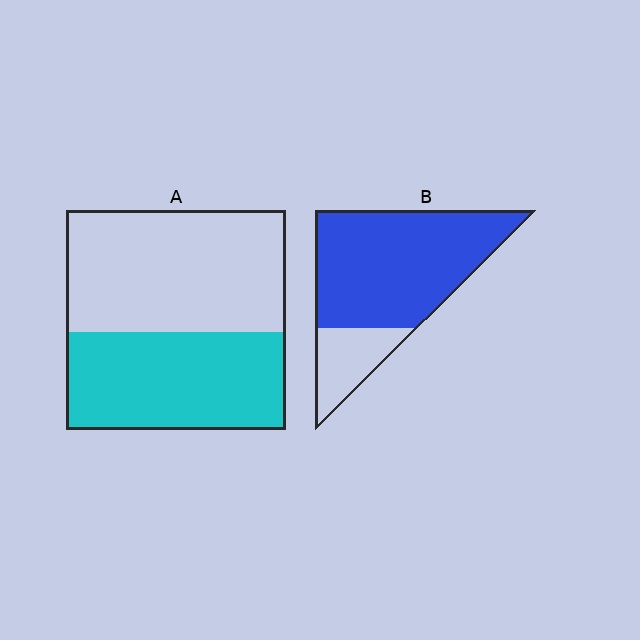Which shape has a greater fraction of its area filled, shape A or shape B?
Shape B.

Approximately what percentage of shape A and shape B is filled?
A is approximately 45% and B is approximately 80%.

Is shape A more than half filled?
No.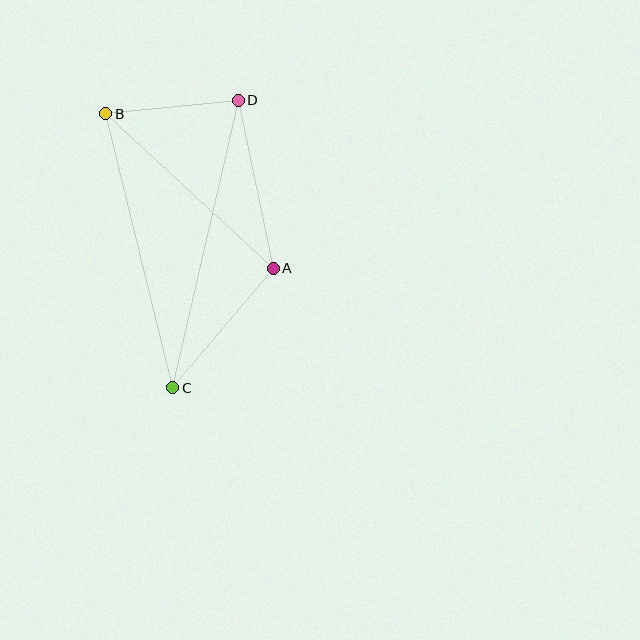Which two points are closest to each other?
Points B and D are closest to each other.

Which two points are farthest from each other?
Points C and D are farthest from each other.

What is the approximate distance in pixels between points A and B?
The distance between A and B is approximately 228 pixels.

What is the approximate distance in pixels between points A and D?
The distance between A and D is approximately 172 pixels.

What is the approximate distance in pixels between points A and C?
The distance between A and C is approximately 156 pixels.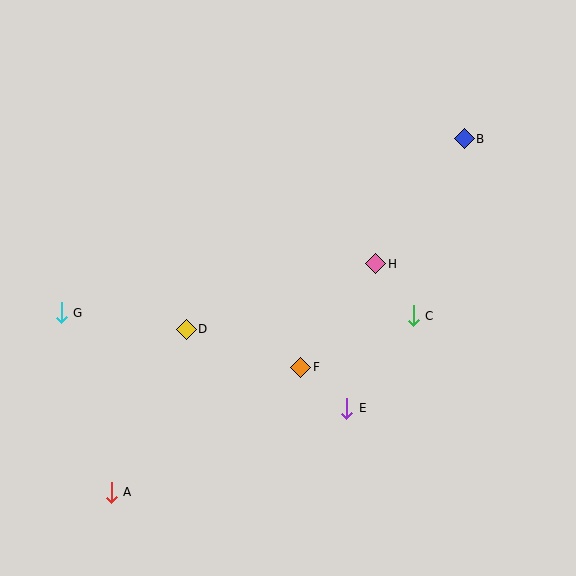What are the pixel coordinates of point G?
Point G is at (61, 313).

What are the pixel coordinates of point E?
Point E is at (347, 408).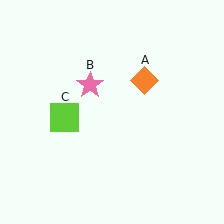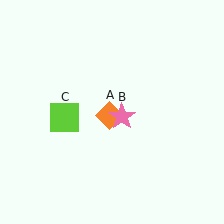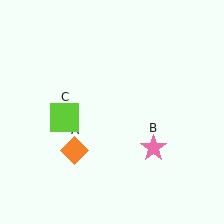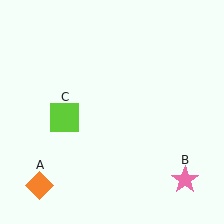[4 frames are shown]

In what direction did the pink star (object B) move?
The pink star (object B) moved down and to the right.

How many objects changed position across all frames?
2 objects changed position: orange diamond (object A), pink star (object B).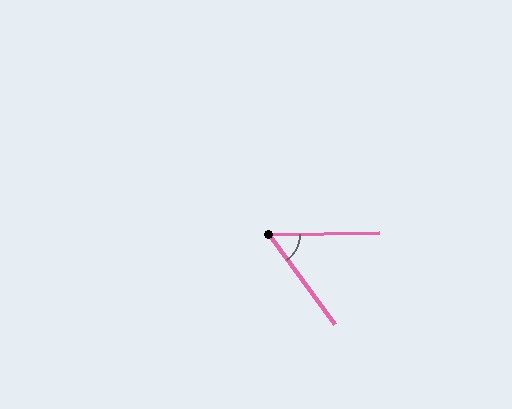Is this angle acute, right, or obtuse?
It is acute.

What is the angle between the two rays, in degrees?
Approximately 55 degrees.